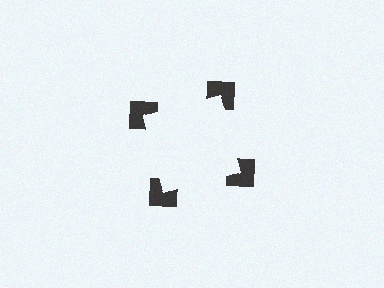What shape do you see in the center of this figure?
An illusory square — its edges are inferred from the aligned wedge cuts in the notched squares, not physically drawn.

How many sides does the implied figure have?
4 sides.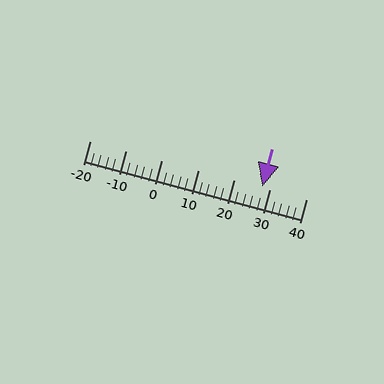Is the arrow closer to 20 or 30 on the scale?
The arrow is closer to 30.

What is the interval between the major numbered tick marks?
The major tick marks are spaced 10 units apart.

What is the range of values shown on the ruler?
The ruler shows values from -20 to 40.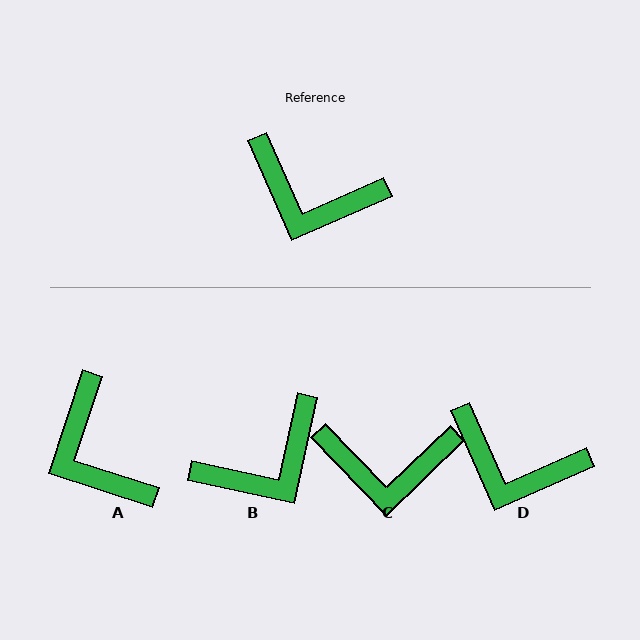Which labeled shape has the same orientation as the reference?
D.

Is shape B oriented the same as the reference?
No, it is off by about 54 degrees.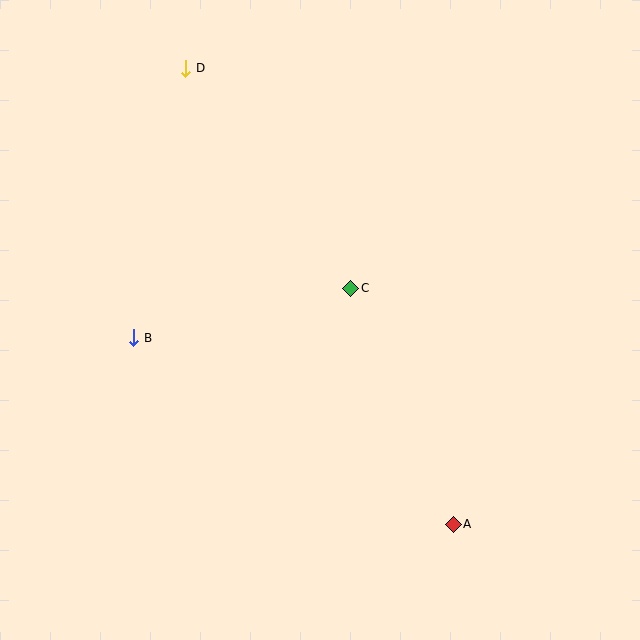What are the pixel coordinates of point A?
Point A is at (453, 524).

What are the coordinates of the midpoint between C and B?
The midpoint between C and B is at (242, 313).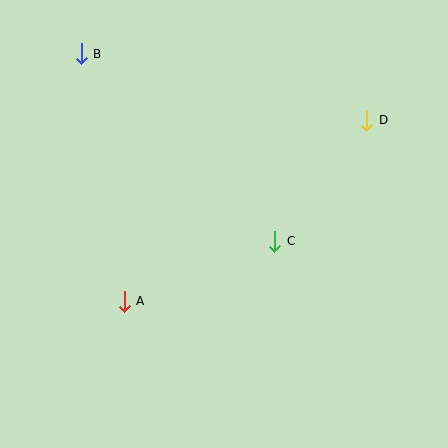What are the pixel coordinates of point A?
Point A is at (124, 301).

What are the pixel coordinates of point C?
Point C is at (275, 241).